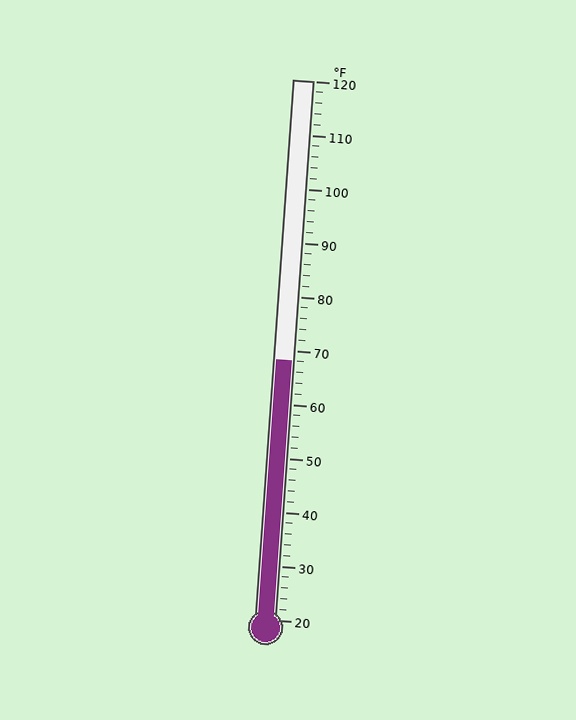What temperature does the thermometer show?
The thermometer shows approximately 68°F.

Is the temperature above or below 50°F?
The temperature is above 50°F.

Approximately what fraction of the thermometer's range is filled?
The thermometer is filled to approximately 50% of its range.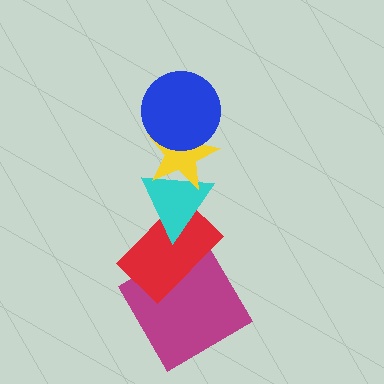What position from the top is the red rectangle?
The red rectangle is 4th from the top.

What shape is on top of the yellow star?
The blue circle is on top of the yellow star.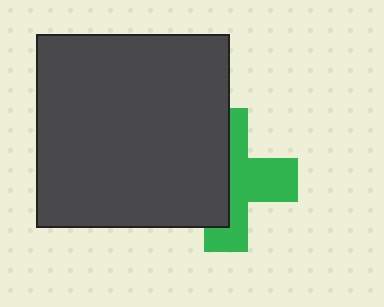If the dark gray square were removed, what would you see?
You would see the complete green cross.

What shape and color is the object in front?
The object in front is a dark gray square.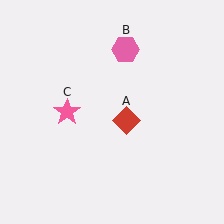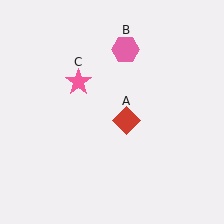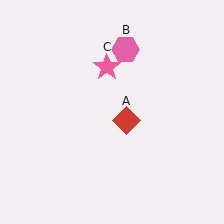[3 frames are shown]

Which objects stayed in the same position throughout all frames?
Red diamond (object A) and pink hexagon (object B) remained stationary.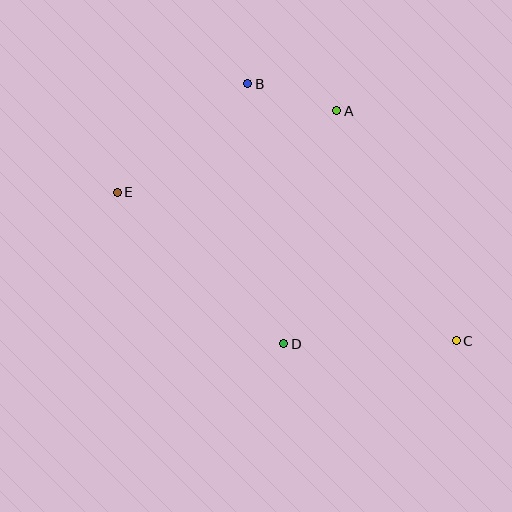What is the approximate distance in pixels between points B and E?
The distance between B and E is approximately 170 pixels.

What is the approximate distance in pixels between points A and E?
The distance between A and E is approximately 234 pixels.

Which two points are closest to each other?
Points A and B are closest to each other.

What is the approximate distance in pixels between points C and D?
The distance between C and D is approximately 172 pixels.